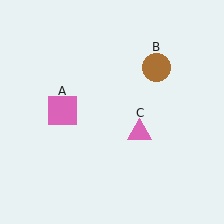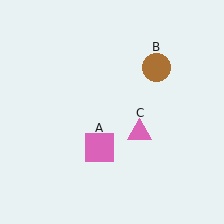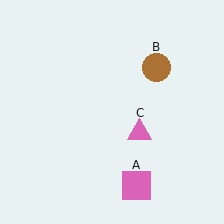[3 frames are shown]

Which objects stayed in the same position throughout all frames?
Brown circle (object B) and pink triangle (object C) remained stationary.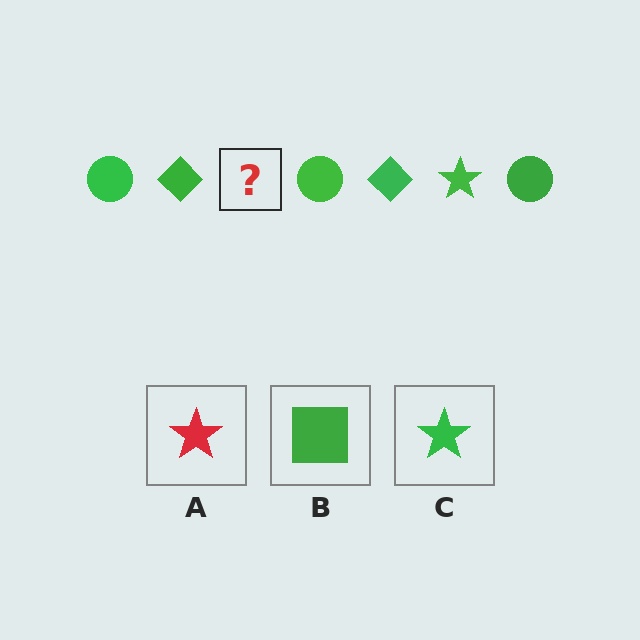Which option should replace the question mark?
Option C.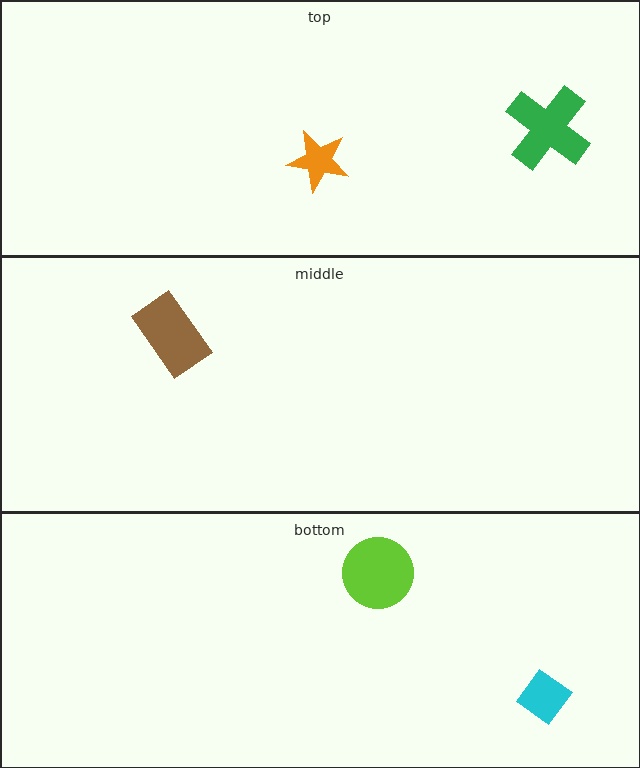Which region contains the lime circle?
The bottom region.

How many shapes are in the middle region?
1.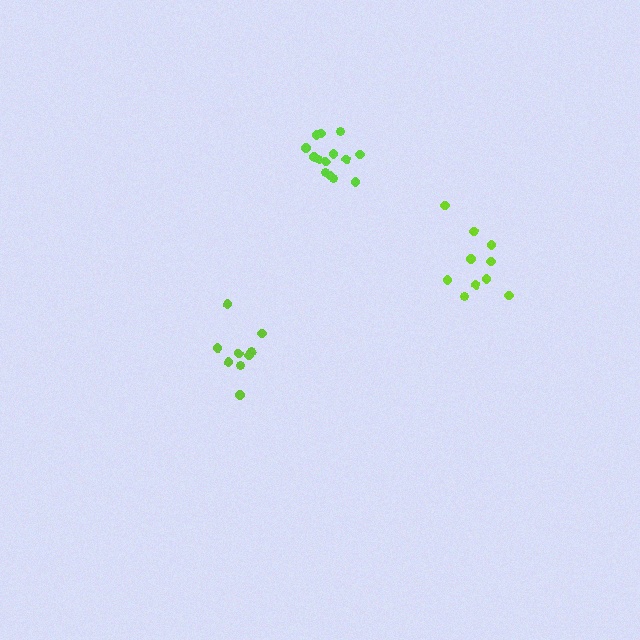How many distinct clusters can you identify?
There are 3 distinct clusters.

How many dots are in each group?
Group 1: 10 dots, Group 2: 9 dots, Group 3: 14 dots (33 total).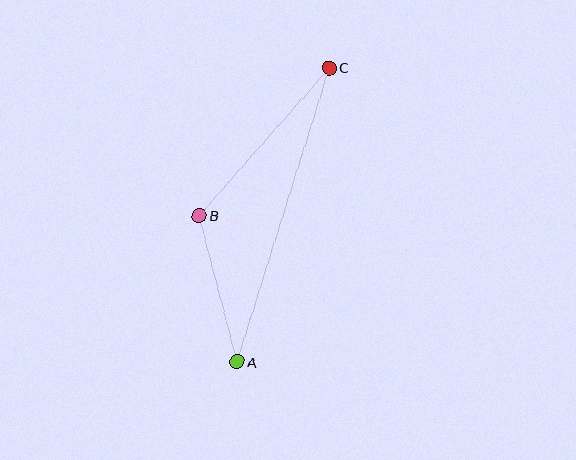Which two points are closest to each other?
Points A and B are closest to each other.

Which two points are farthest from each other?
Points A and C are farthest from each other.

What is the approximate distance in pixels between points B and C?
The distance between B and C is approximately 197 pixels.